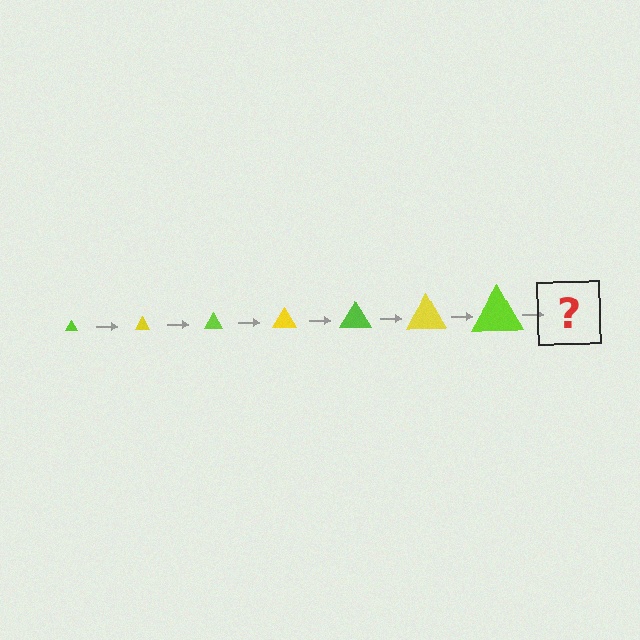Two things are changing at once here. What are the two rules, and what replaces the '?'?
The two rules are that the triangle grows larger each step and the color cycles through lime and yellow. The '?' should be a yellow triangle, larger than the previous one.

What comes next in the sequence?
The next element should be a yellow triangle, larger than the previous one.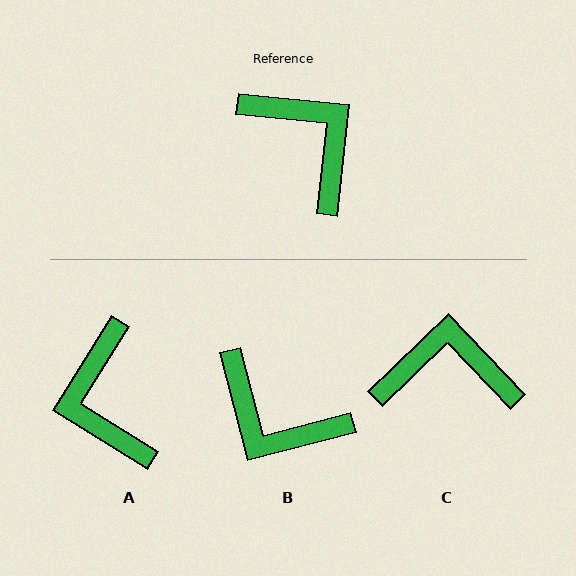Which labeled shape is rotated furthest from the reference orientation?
B, about 160 degrees away.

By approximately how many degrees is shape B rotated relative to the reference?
Approximately 160 degrees clockwise.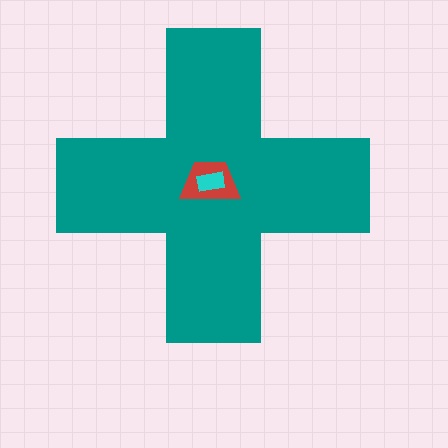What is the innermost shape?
The cyan rectangle.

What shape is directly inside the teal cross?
The red trapezoid.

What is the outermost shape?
The teal cross.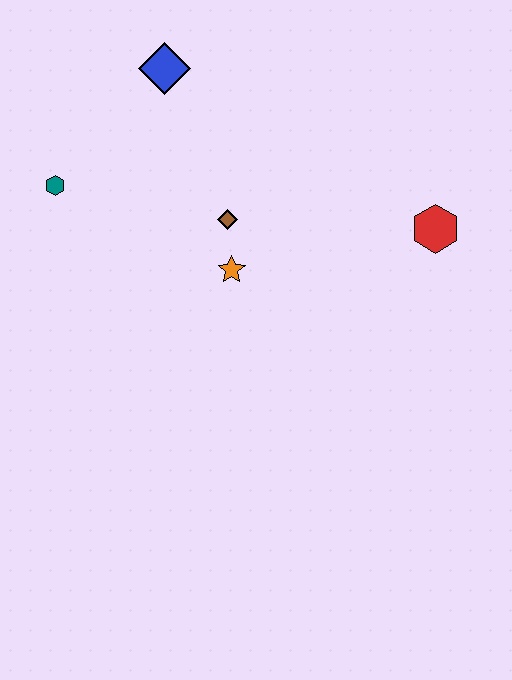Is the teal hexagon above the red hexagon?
Yes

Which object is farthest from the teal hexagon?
The red hexagon is farthest from the teal hexagon.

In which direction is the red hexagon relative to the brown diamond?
The red hexagon is to the right of the brown diamond.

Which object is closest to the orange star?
The brown diamond is closest to the orange star.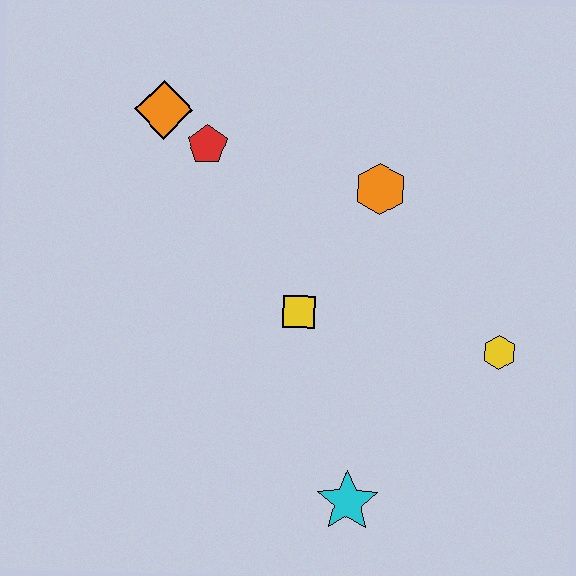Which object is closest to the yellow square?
The orange hexagon is closest to the yellow square.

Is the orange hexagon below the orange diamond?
Yes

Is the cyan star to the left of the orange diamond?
No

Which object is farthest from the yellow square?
The orange diamond is farthest from the yellow square.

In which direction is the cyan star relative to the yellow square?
The cyan star is below the yellow square.